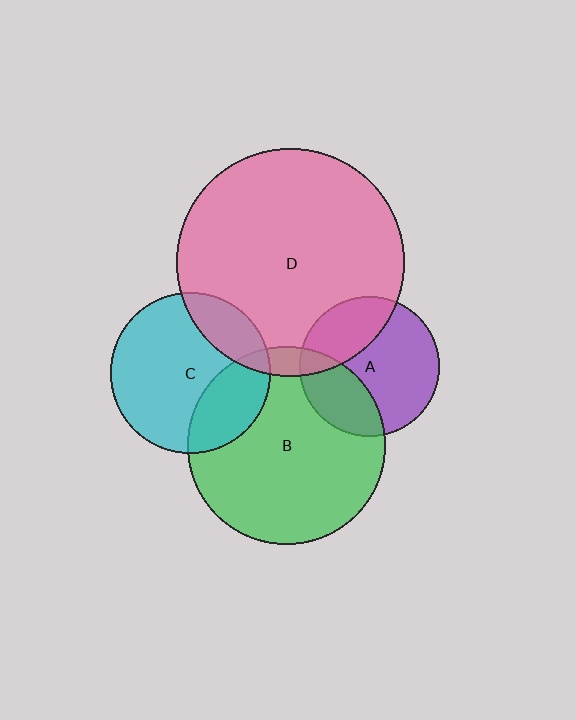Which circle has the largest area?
Circle D (pink).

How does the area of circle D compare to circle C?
Approximately 2.0 times.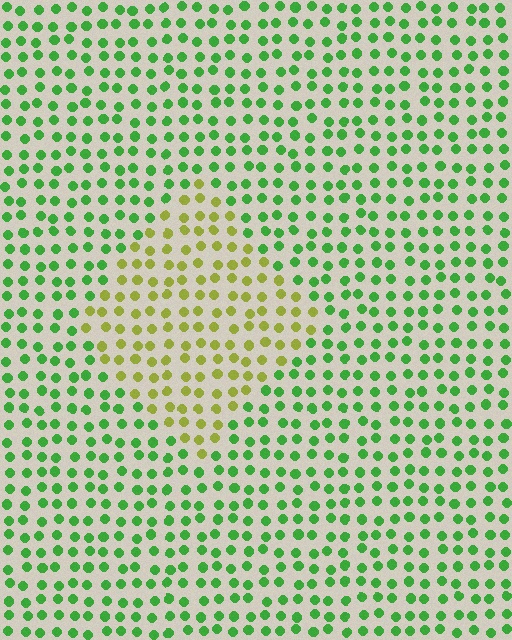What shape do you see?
I see a diamond.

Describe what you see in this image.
The image is filled with small green elements in a uniform arrangement. A diamond-shaped region is visible where the elements are tinted to a slightly different hue, forming a subtle color boundary.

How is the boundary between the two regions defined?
The boundary is defined purely by a slight shift in hue (about 49 degrees). Spacing, size, and orientation are identical on both sides.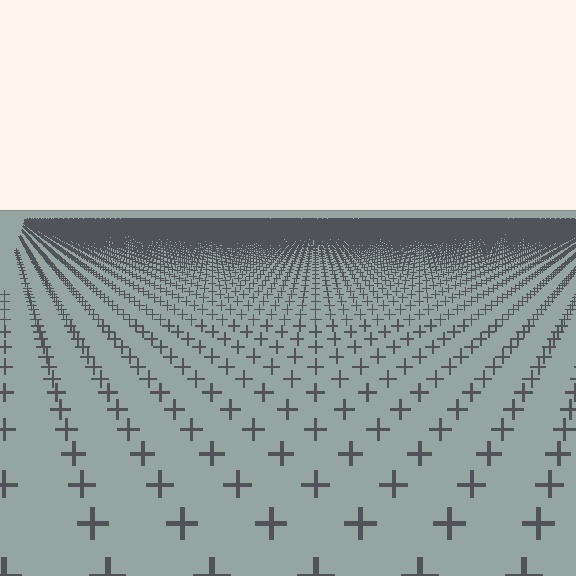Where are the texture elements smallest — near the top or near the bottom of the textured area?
Near the top.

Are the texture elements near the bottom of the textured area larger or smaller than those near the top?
Larger. Near the bottom, elements are closer to the viewer and appear at a bigger on-screen size.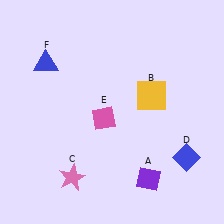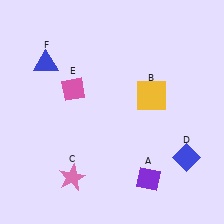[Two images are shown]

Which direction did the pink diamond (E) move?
The pink diamond (E) moved left.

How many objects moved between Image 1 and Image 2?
1 object moved between the two images.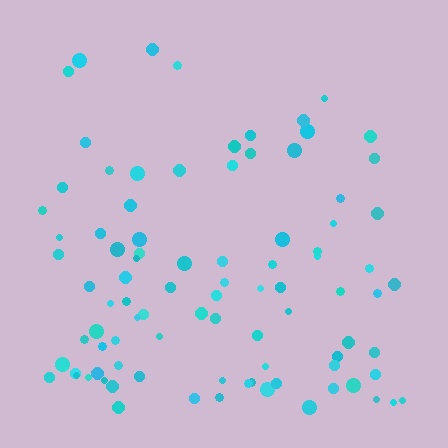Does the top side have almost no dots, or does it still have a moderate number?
Still a moderate number, just noticeably fewer than the bottom.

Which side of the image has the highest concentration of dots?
The bottom.